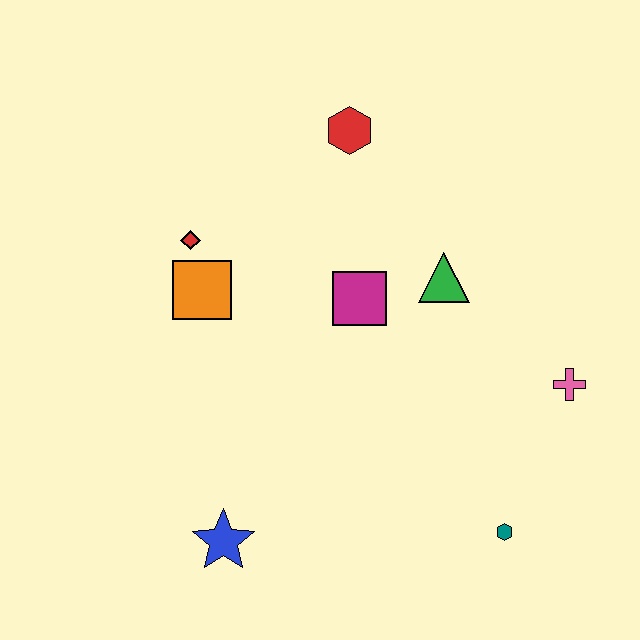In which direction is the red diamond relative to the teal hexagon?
The red diamond is to the left of the teal hexagon.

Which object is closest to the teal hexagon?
The pink cross is closest to the teal hexagon.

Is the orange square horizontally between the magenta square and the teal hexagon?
No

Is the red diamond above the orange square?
Yes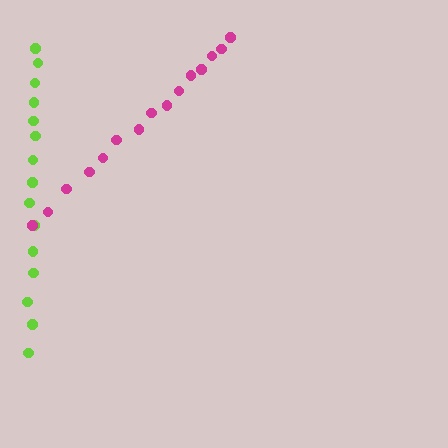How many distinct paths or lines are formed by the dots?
There are 2 distinct paths.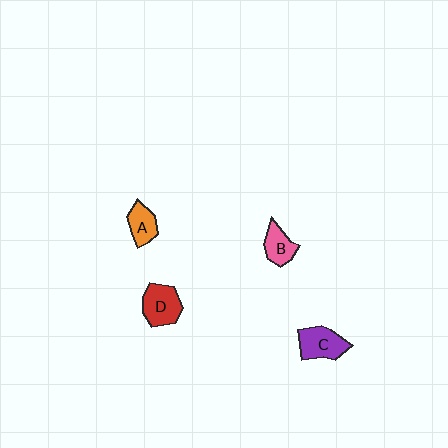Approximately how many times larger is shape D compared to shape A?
Approximately 1.4 times.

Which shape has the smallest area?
Shape A (orange).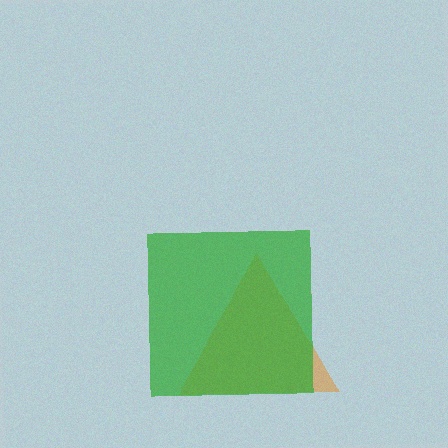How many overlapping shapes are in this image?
There are 2 overlapping shapes in the image.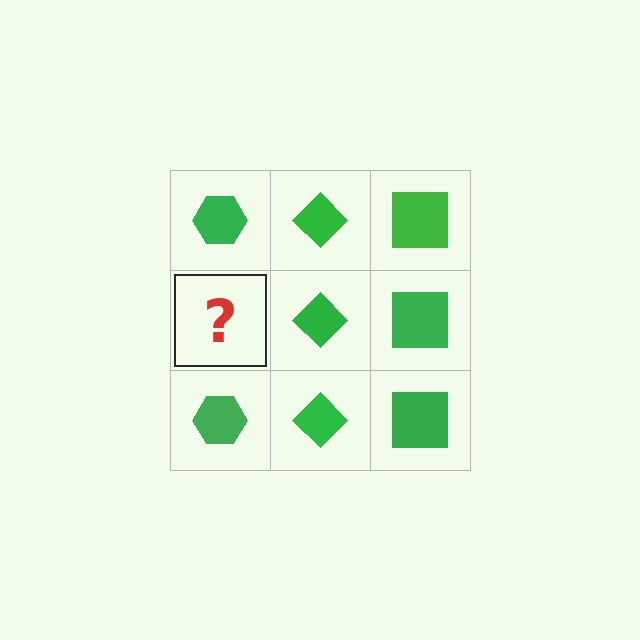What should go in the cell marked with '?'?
The missing cell should contain a green hexagon.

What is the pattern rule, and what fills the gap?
The rule is that each column has a consistent shape. The gap should be filled with a green hexagon.